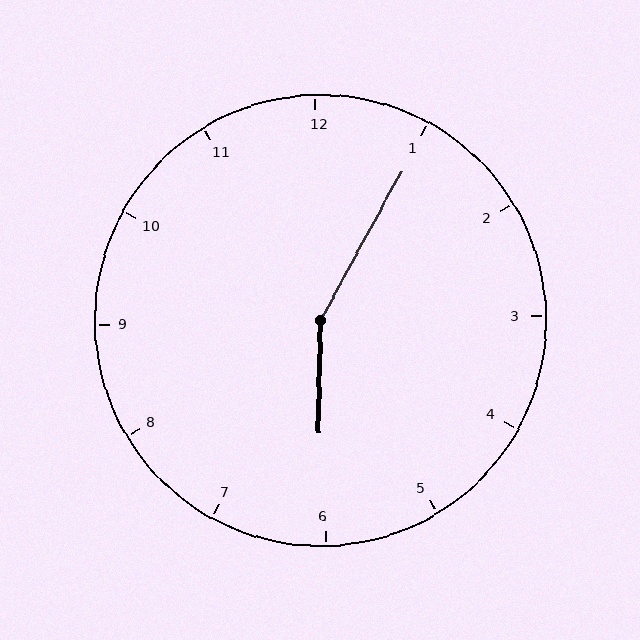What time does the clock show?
6:05.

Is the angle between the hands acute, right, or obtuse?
It is obtuse.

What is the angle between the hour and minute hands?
Approximately 152 degrees.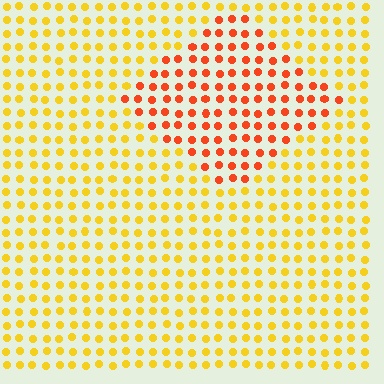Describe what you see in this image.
The image is filled with small yellow elements in a uniform arrangement. A diamond-shaped region is visible where the elements are tinted to a slightly different hue, forming a subtle color boundary.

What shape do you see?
I see a diamond.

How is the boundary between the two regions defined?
The boundary is defined purely by a slight shift in hue (about 39 degrees). Spacing, size, and orientation are identical on both sides.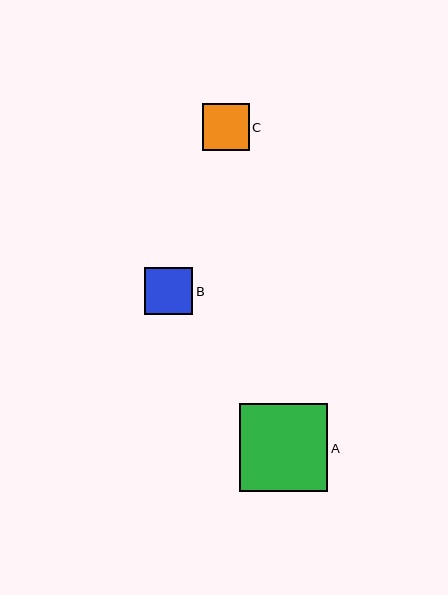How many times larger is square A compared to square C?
Square A is approximately 1.9 times the size of square C.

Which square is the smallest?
Square C is the smallest with a size of approximately 47 pixels.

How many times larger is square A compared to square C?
Square A is approximately 1.9 times the size of square C.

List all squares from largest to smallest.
From largest to smallest: A, B, C.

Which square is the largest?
Square A is the largest with a size of approximately 88 pixels.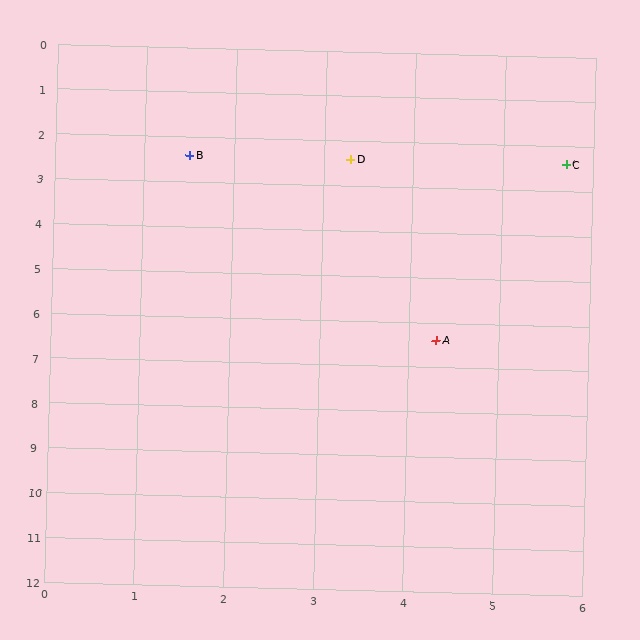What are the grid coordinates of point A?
Point A is at approximately (4.3, 6.4).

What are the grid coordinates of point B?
Point B is at approximately (1.5, 2.4).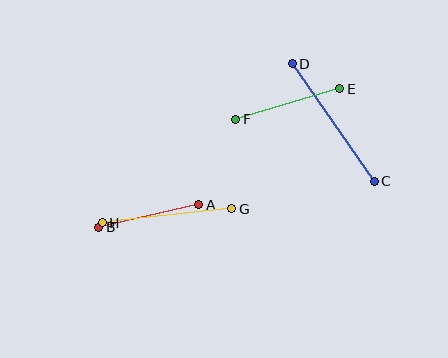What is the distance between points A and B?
The distance is approximately 102 pixels.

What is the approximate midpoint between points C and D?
The midpoint is at approximately (333, 123) pixels.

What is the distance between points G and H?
The distance is approximately 130 pixels.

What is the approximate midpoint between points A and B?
The midpoint is at approximately (149, 216) pixels.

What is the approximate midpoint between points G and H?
The midpoint is at approximately (167, 216) pixels.